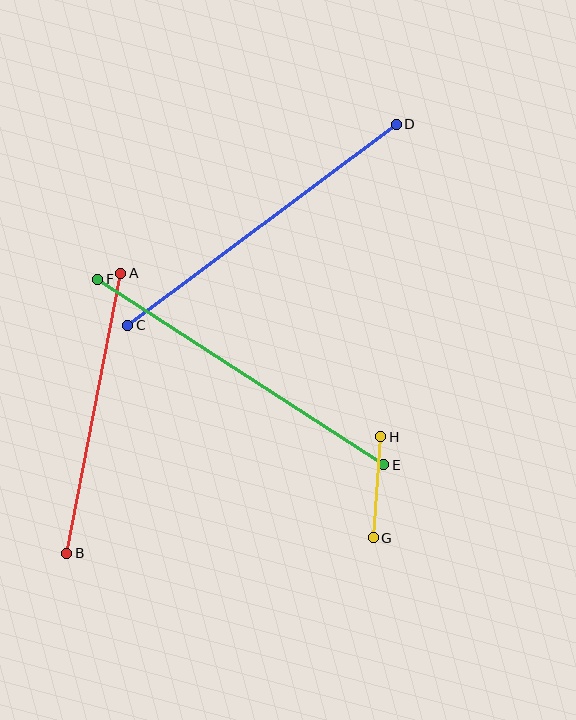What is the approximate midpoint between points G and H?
The midpoint is at approximately (377, 487) pixels.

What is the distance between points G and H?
The distance is approximately 101 pixels.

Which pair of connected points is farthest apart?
Points E and F are farthest apart.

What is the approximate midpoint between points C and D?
The midpoint is at approximately (262, 225) pixels.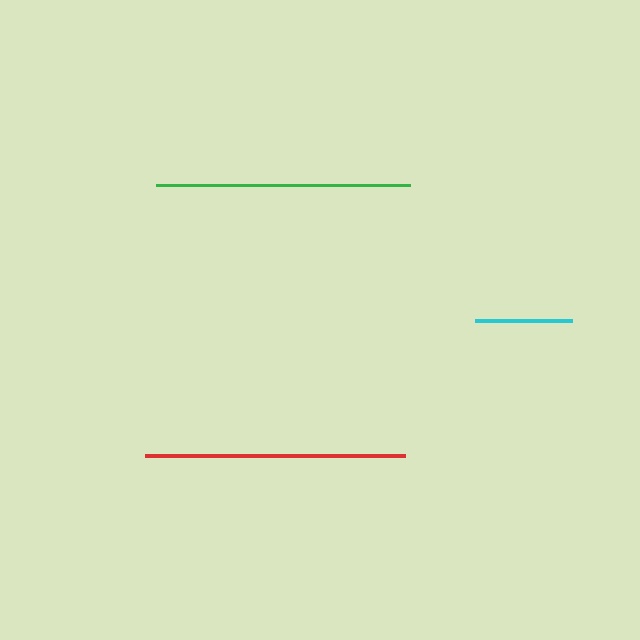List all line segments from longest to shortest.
From longest to shortest: red, green, cyan.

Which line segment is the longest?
The red line is the longest at approximately 260 pixels.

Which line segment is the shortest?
The cyan line is the shortest at approximately 97 pixels.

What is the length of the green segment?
The green segment is approximately 254 pixels long.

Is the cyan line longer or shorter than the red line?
The red line is longer than the cyan line.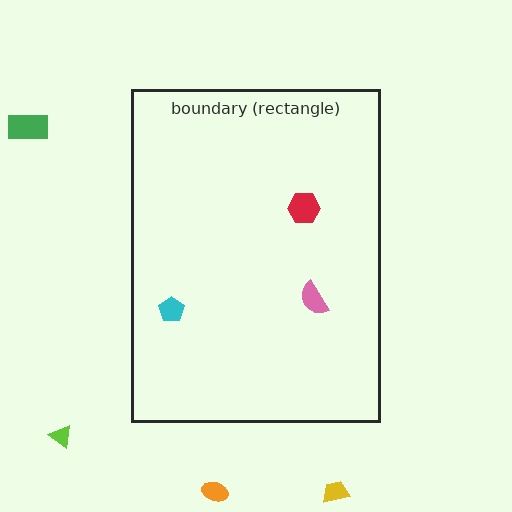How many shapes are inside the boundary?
3 inside, 4 outside.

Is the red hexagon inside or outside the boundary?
Inside.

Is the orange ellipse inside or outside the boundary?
Outside.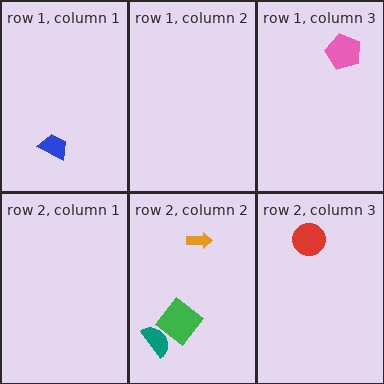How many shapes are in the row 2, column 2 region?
3.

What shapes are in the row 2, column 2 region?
The orange arrow, the green diamond, the teal semicircle.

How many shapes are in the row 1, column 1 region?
1.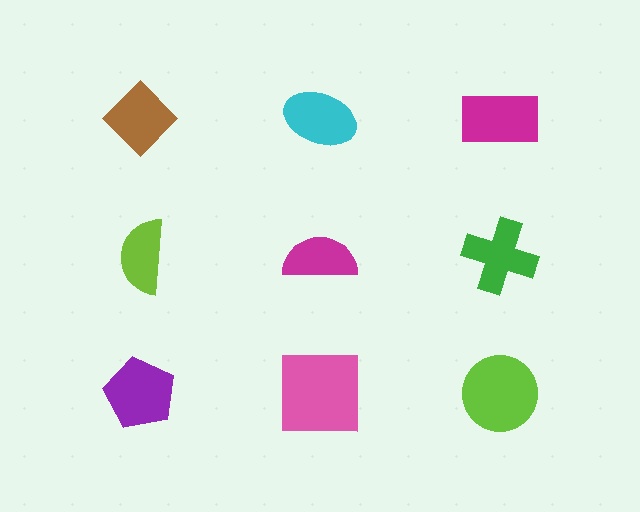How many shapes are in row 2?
3 shapes.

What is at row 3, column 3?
A lime circle.